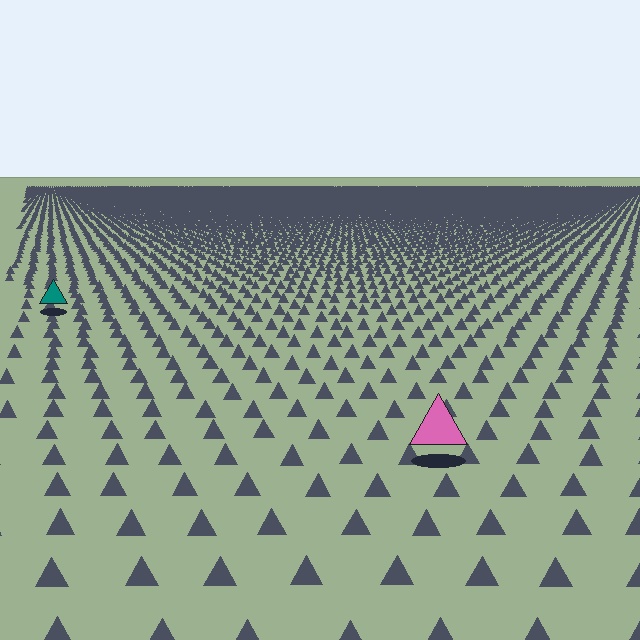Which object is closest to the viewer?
The pink triangle is closest. The texture marks near it are larger and more spread out.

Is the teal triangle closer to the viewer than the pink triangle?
No. The pink triangle is closer — you can tell from the texture gradient: the ground texture is coarser near it.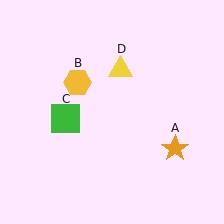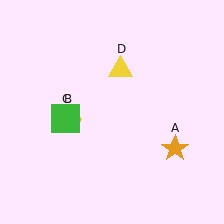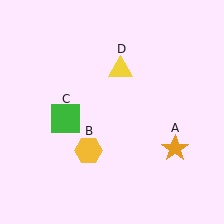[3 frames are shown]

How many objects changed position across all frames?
1 object changed position: yellow hexagon (object B).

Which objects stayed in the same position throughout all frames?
Orange star (object A) and green square (object C) and yellow triangle (object D) remained stationary.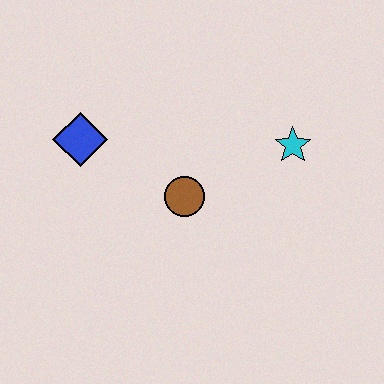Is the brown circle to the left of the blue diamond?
No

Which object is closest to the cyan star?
The brown circle is closest to the cyan star.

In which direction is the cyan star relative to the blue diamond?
The cyan star is to the right of the blue diamond.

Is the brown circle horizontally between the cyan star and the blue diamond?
Yes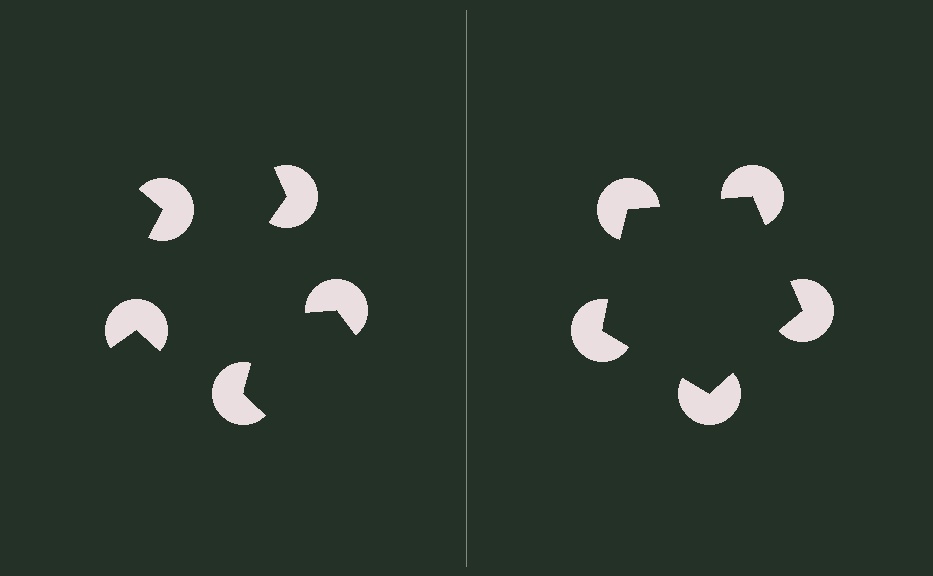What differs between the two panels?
The pac-man discs are positioned identically on both sides; only the wedge orientations differ. On the right they align to a pentagon; on the left they are misaligned.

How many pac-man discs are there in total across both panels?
10 — 5 on each side.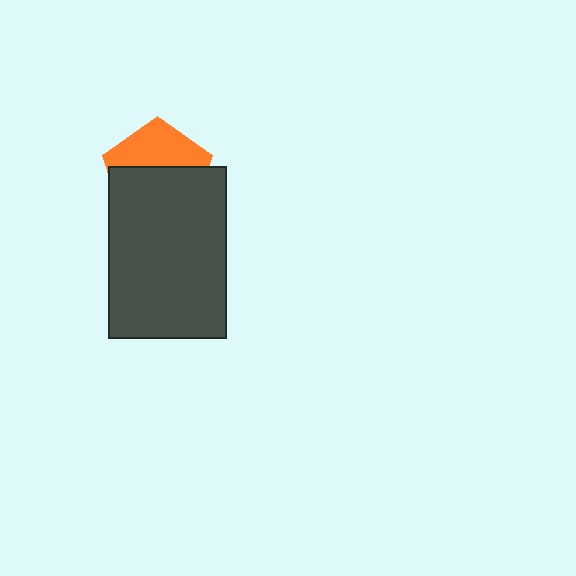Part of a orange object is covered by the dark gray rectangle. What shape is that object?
It is a pentagon.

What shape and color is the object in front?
The object in front is a dark gray rectangle.